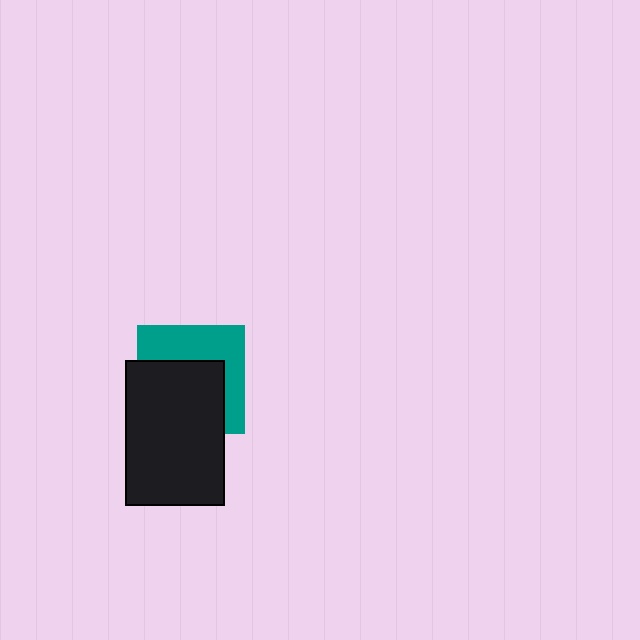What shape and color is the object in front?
The object in front is a black rectangle.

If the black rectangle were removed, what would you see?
You would see the complete teal square.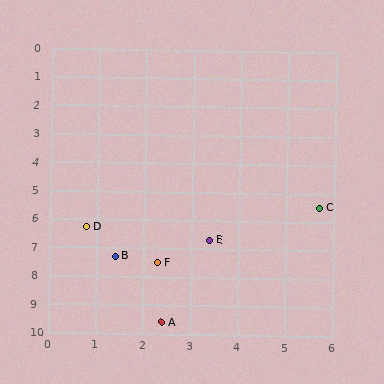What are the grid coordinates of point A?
Point A is at approximately (2.4, 9.6).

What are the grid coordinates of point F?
Point F is at approximately (2.3, 7.5).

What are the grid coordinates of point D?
Point D is at approximately (0.8, 6.3).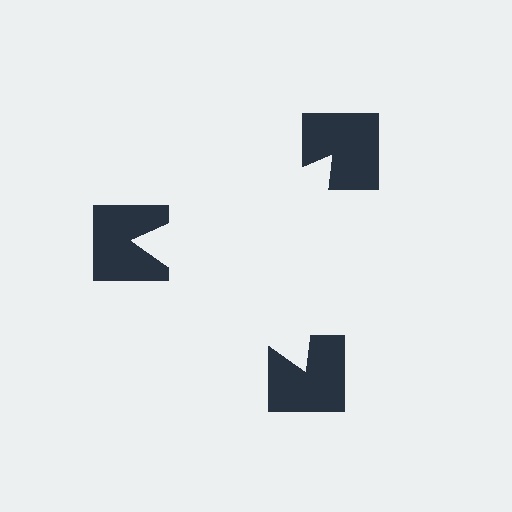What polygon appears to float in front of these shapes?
An illusory triangle — its edges are inferred from the aligned wedge cuts in the notched squares, not physically drawn.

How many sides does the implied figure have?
3 sides.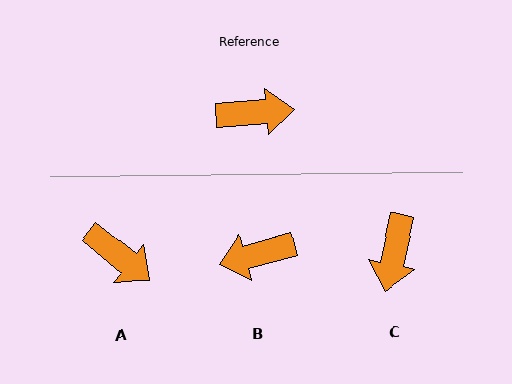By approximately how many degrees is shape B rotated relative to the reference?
Approximately 169 degrees clockwise.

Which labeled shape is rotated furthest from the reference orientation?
B, about 169 degrees away.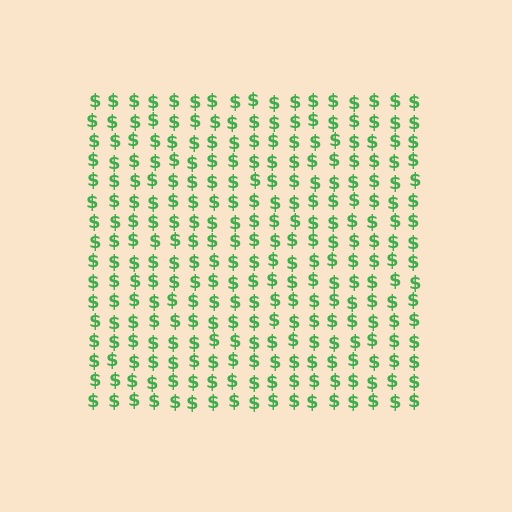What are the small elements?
The small elements are dollar signs.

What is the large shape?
The large shape is a square.